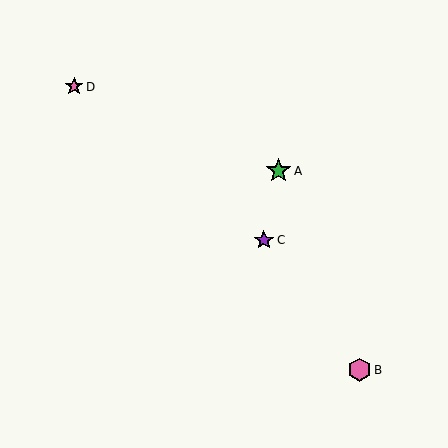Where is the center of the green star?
The center of the green star is at (279, 171).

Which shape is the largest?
The green star (labeled A) is the largest.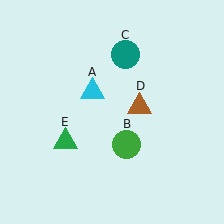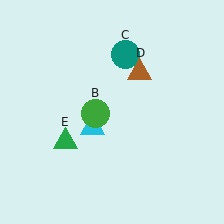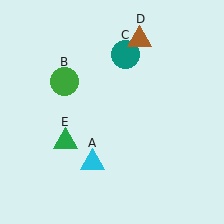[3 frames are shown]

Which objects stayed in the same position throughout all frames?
Teal circle (object C) and green triangle (object E) remained stationary.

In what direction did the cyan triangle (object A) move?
The cyan triangle (object A) moved down.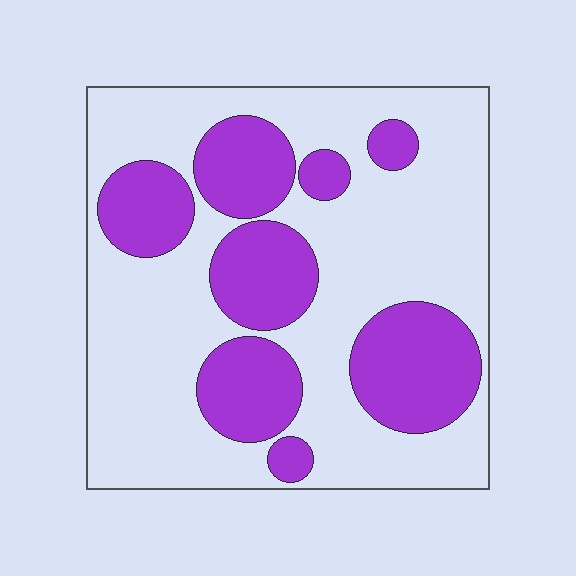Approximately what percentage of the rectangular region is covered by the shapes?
Approximately 35%.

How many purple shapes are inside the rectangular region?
8.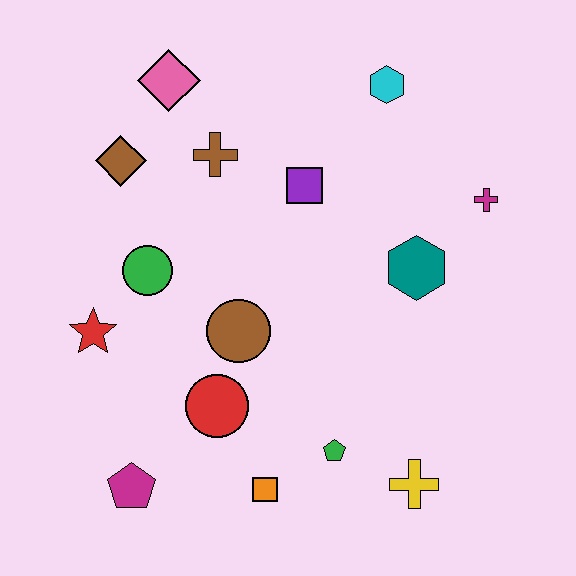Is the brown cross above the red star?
Yes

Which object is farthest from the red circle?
The cyan hexagon is farthest from the red circle.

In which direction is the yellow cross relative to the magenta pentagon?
The yellow cross is to the right of the magenta pentagon.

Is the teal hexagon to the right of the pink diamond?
Yes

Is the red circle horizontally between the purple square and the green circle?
Yes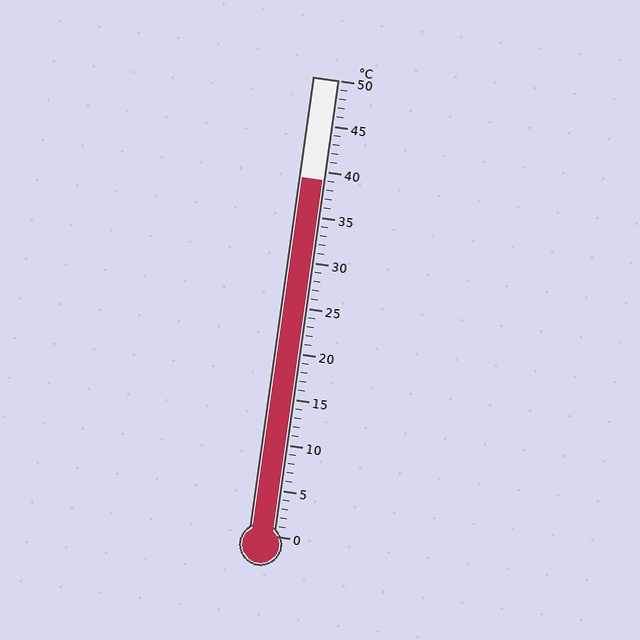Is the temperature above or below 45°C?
The temperature is below 45°C.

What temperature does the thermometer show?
The thermometer shows approximately 39°C.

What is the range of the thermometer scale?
The thermometer scale ranges from 0°C to 50°C.